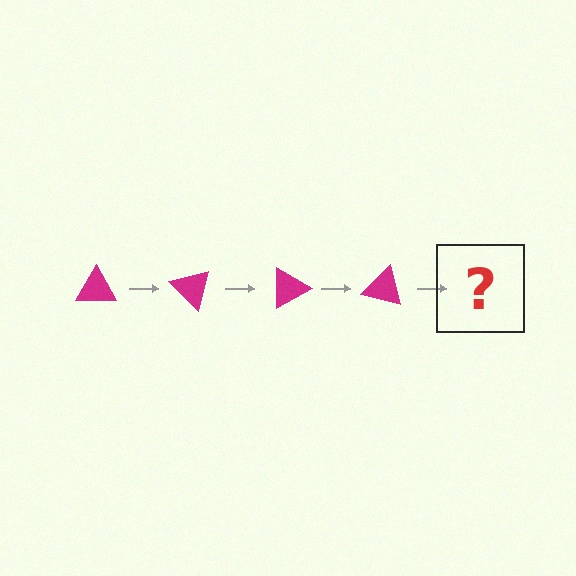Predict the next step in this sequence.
The next step is a magenta triangle rotated 180 degrees.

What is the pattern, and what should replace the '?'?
The pattern is that the triangle rotates 45 degrees each step. The '?' should be a magenta triangle rotated 180 degrees.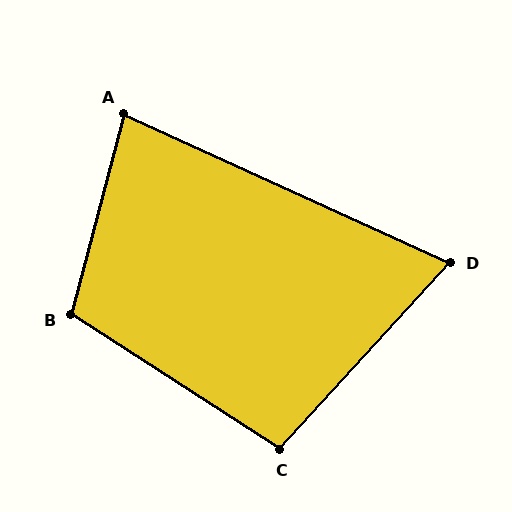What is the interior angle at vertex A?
Approximately 80 degrees (acute).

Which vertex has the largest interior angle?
B, at approximately 108 degrees.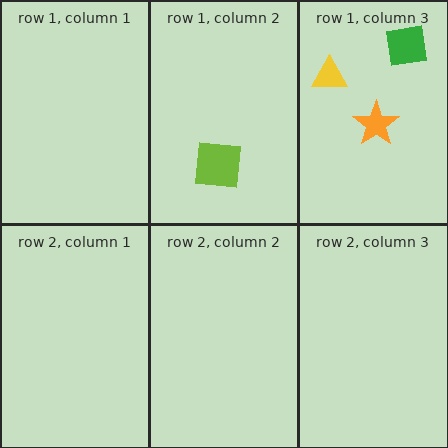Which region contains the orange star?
The row 1, column 3 region.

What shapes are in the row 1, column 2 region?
The lime square.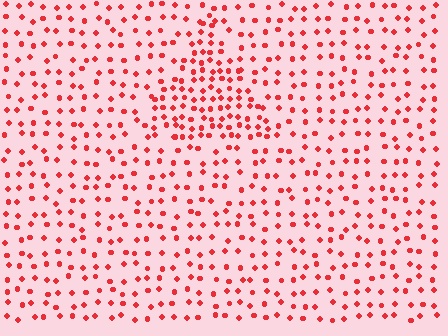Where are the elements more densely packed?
The elements are more densely packed inside the triangle boundary.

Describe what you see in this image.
The image contains small red elements arranged at two different densities. A triangle-shaped region is visible where the elements are more densely packed than the surrounding area.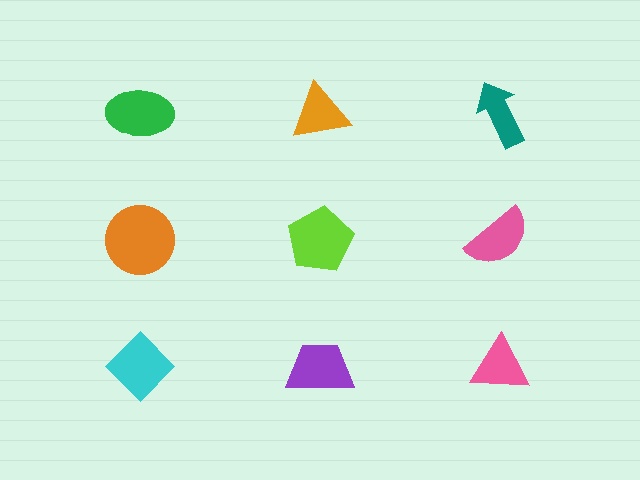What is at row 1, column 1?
A green ellipse.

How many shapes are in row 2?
3 shapes.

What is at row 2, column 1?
An orange circle.